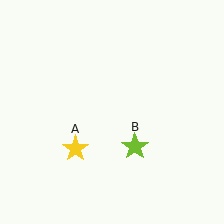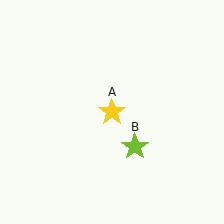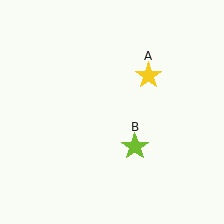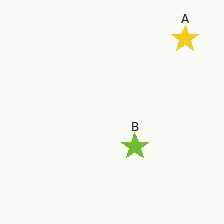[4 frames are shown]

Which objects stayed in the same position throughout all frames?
Lime star (object B) remained stationary.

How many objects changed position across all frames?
1 object changed position: yellow star (object A).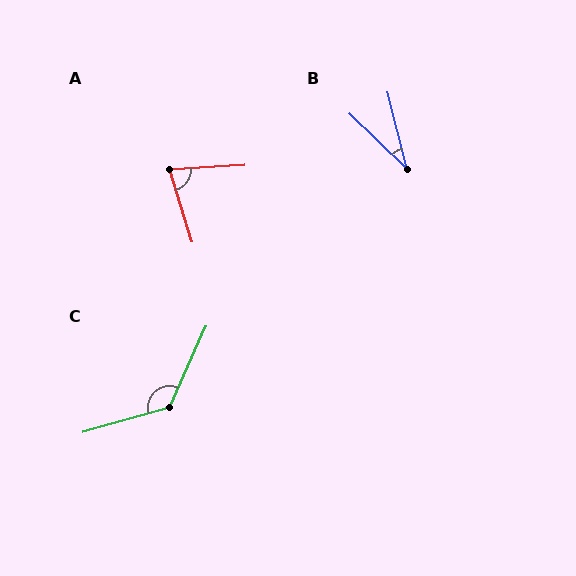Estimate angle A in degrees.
Approximately 76 degrees.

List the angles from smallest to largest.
B (32°), A (76°), C (130°).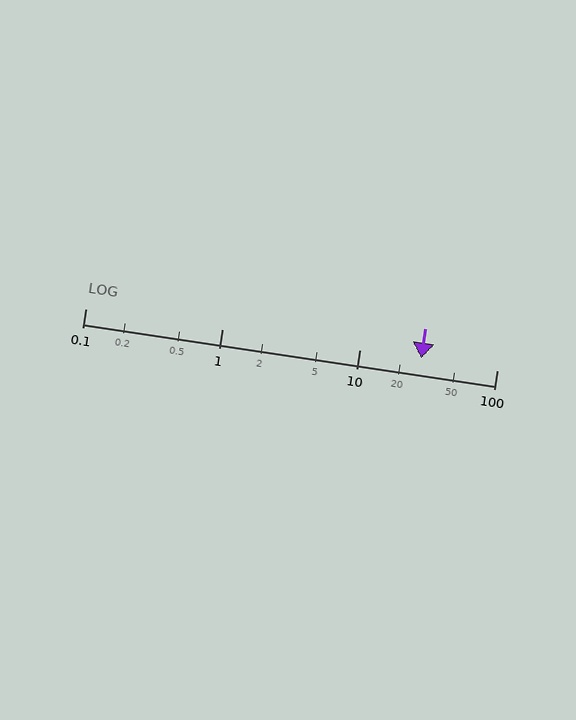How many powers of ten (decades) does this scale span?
The scale spans 3 decades, from 0.1 to 100.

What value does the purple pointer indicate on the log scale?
The pointer indicates approximately 28.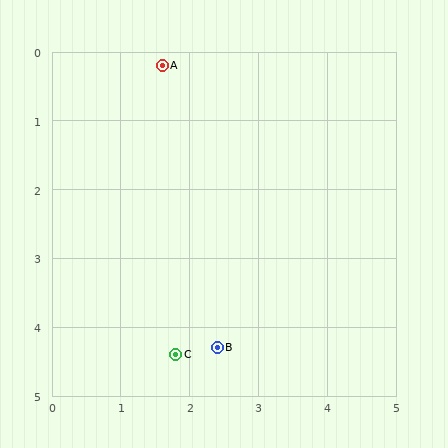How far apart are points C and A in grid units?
Points C and A are about 4.2 grid units apart.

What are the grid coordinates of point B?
Point B is at approximately (2.4, 4.3).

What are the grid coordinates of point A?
Point A is at approximately (1.6, 0.2).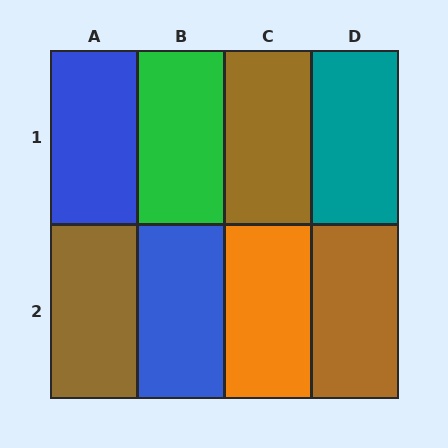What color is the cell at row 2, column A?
Brown.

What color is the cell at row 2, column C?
Orange.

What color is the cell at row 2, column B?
Blue.